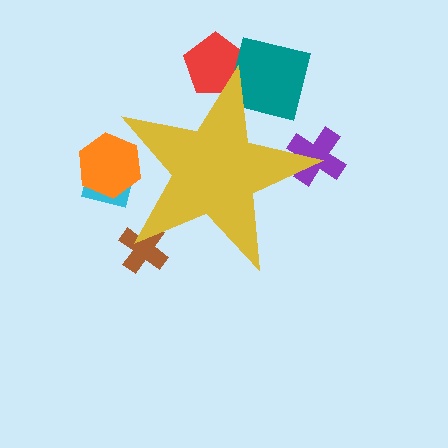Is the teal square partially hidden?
Yes, the teal square is partially hidden behind the yellow star.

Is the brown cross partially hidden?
Yes, the brown cross is partially hidden behind the yellow star.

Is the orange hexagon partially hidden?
Yes, the orange hexagon is partially hidden behind the yellow star.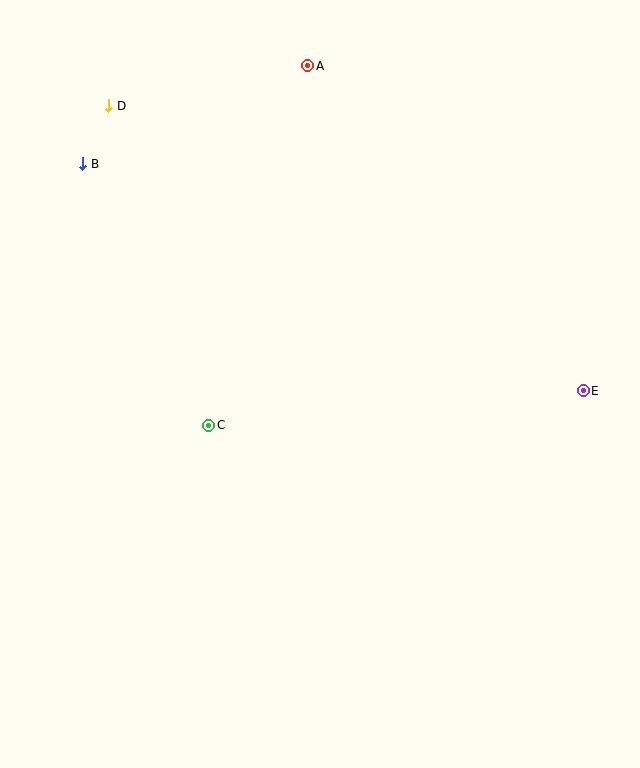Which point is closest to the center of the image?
Point C at (209, 425) is closest to the center.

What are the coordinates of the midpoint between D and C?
The midpoint between D and C is at (159, 265).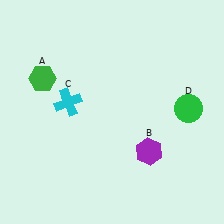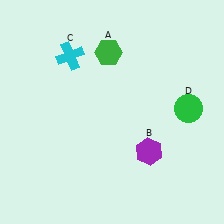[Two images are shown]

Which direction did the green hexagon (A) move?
The green hexagon (A) moved right.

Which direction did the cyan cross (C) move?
The cyan cross (C) moved up.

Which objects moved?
The objects that moved are: the green hexagon (A), the cyan cross (C).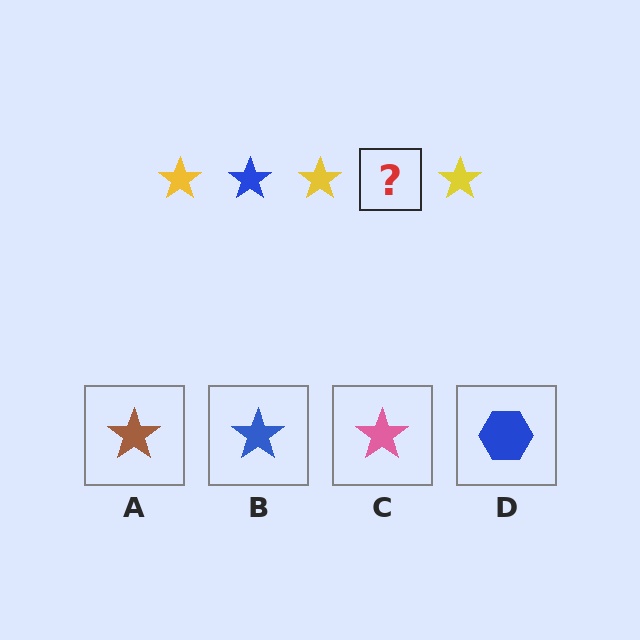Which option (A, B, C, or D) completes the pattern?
B.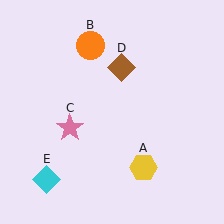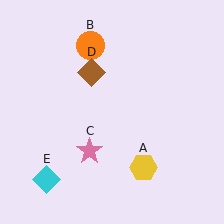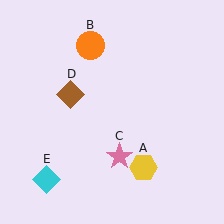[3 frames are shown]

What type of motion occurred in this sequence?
The pink star (object C), brown diamond (object D) rotated counterclockwise around the center of the scene.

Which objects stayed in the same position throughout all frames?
Yellow hexagon (object A) and orange circle (object B) and cyan diamond (object E) remained stationary.